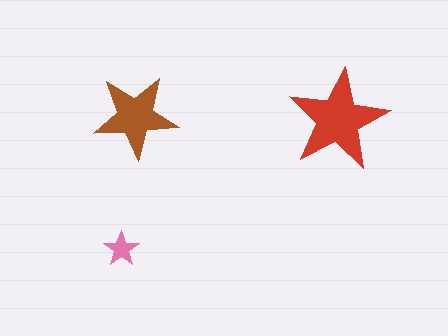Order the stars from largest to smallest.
the red one, the brown one, the pink one.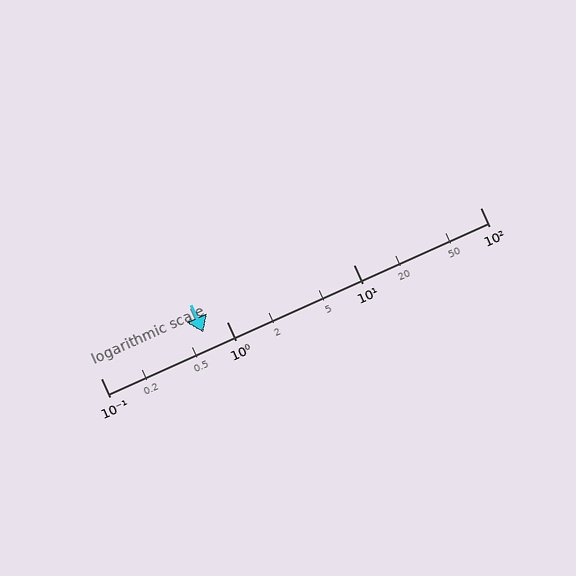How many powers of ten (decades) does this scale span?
The scale spans 3 decades, from 0.1 to 100.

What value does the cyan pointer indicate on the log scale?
The pointer indicates approximately 0.65.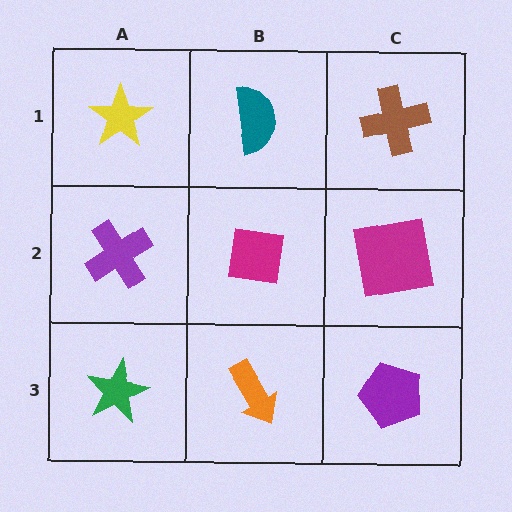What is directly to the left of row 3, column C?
An orange arrow.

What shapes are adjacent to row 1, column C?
A magenta square (row 2, column C), a teal semicircle (row 1, column B).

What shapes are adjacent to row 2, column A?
A yellow star (row 1, column A), a green star (row 3, column A), a magenta square (row 2, column B).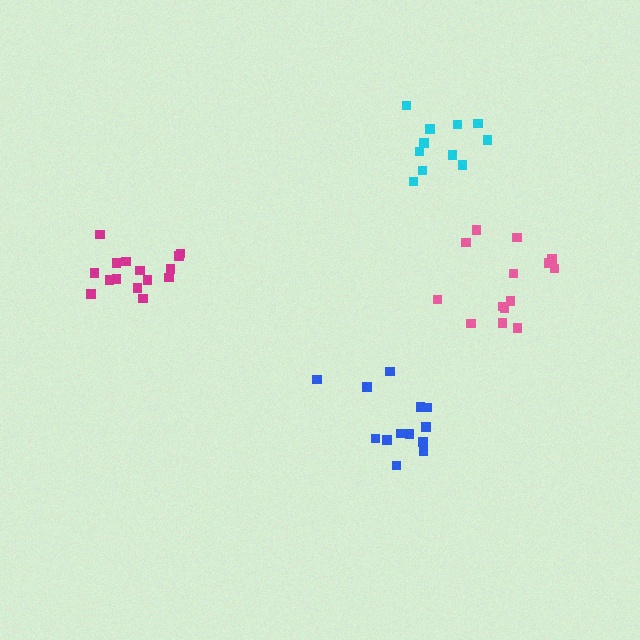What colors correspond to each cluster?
The clusters are colored: cyan, magenta, pink, blue.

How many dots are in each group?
Group 1: 11 dots, Group 2: 15 dots, Group 3: 14 dots, Group 4: 13 dots (53 total).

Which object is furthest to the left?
The magenta cluster is leftmost.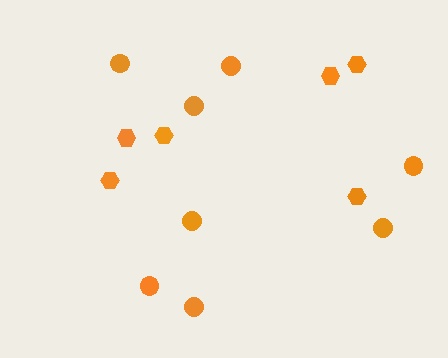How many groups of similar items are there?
There are 2 groups: one group of circles (8) and one group of hexagons (6).